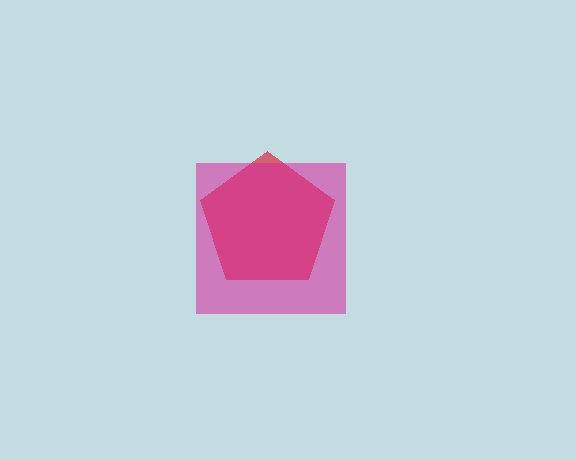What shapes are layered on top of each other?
The layered shapes are: a red pentagon, a magenta square.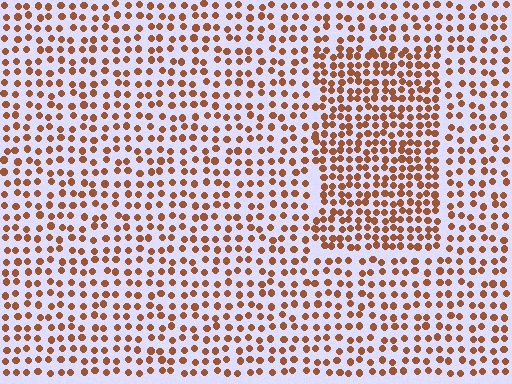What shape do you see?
I see a rectangle.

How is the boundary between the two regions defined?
The boundary is defined by a change in element density (approximately 1.7x ratio). All elements are the same color, size, and shape.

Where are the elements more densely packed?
The elements are more densely packed inside the rectangle boundary.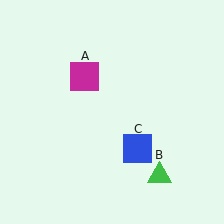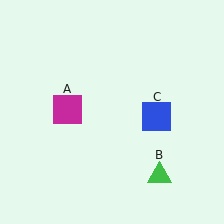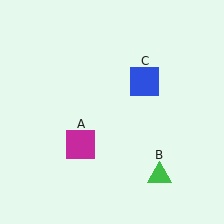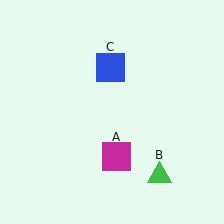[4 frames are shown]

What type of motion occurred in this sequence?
The magenta square (object A), blue square (object C) rotated counterclockwise around the center of the scene.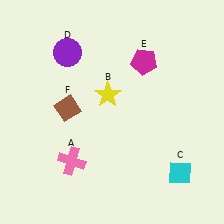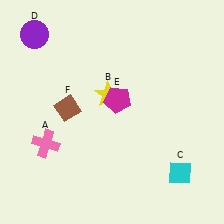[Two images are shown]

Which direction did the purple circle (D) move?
The purple circle (D) moved left.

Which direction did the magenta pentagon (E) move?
The magenta pentagon (E) moved down.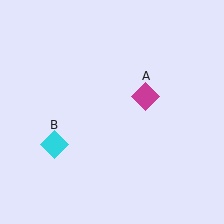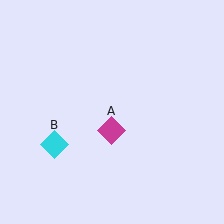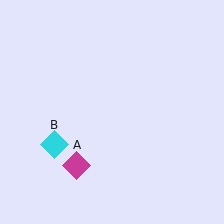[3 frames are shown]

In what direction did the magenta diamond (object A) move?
The magenta diamond (object A) moved down and to the left.